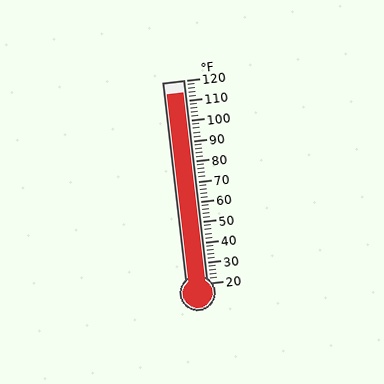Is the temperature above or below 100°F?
The temperature is above 100°F.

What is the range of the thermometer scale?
The thermometer scale ranges from 20°F to 120°F.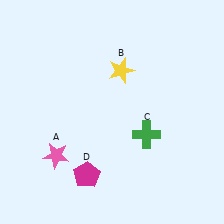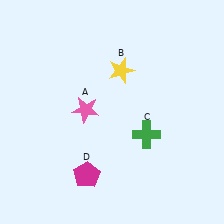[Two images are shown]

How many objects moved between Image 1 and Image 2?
1 object moved between the two images.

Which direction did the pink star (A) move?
The pink star (A) moved up.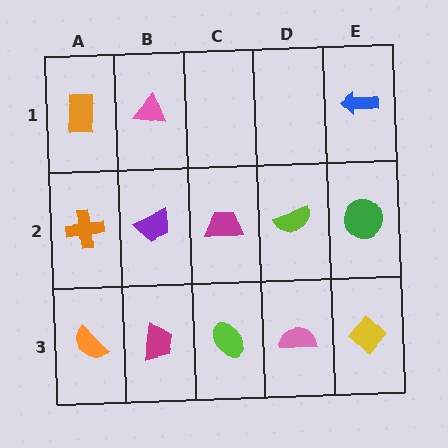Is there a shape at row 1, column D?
No, that cell is empty.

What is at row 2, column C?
A magenta trapezoid.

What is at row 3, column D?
A pink semicircle.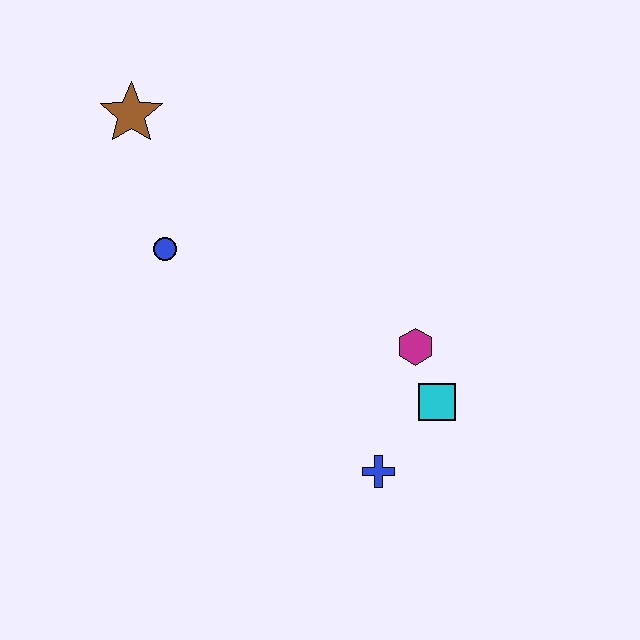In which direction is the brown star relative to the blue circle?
The brown star is above the blue circle.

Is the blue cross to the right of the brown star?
Yes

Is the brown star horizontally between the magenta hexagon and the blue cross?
No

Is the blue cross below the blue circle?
Yes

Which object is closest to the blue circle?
The brown star is closest to the blue circle.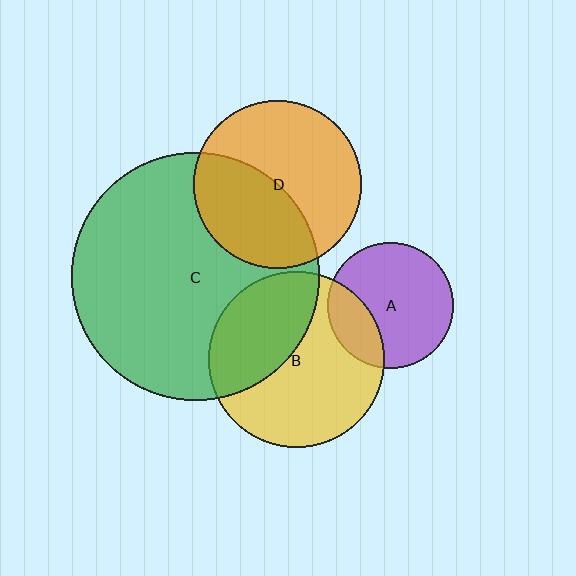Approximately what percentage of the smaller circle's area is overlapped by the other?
Approximately 45%.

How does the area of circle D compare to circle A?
Approximately 1.8 times.